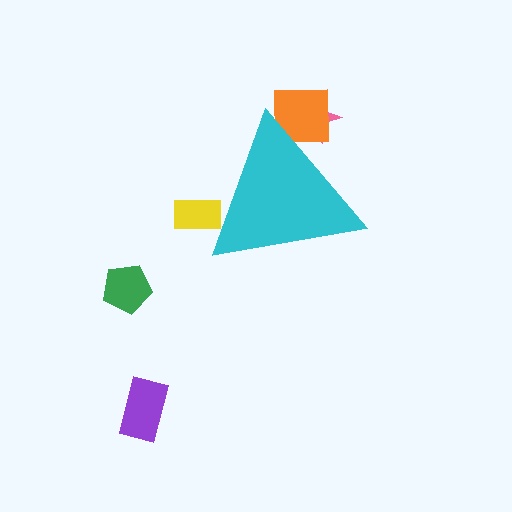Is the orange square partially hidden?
Yes, the orange square is partially hidden behind the cyan triangle.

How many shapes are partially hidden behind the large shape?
3 shapes are partially hidden.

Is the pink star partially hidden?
Yes, the pink star is partially hidden behind the cyan triangle.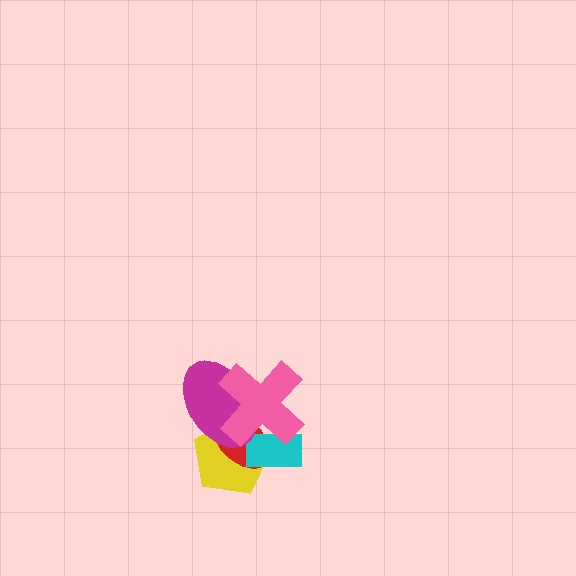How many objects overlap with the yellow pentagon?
4 objects overlap with the yellow pentagon.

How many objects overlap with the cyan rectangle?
3 objects overlap with the cyan rectangle.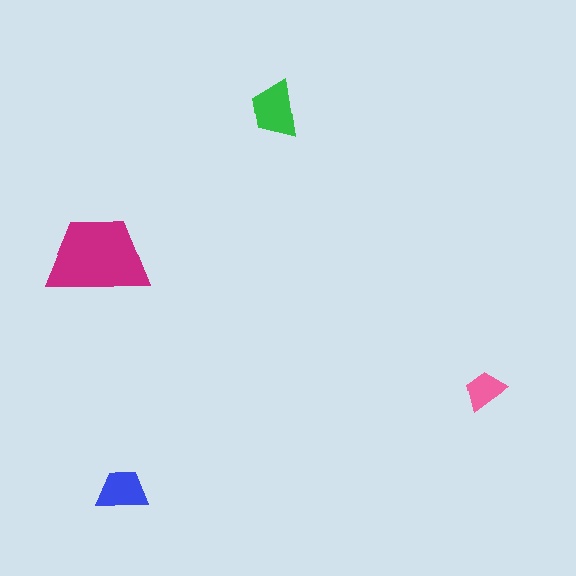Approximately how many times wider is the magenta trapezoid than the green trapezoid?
About 2 times wider.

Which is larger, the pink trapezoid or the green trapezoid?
The green one.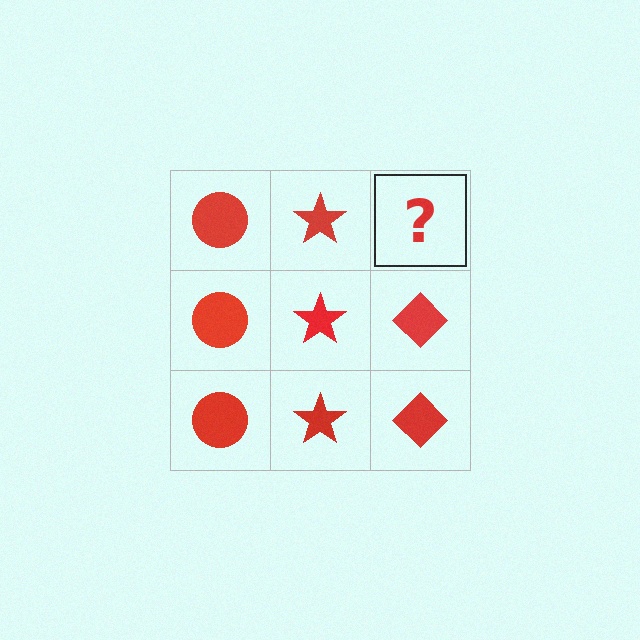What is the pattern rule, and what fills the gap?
The rule is that each column has a consistent shape. The gap should be filled with a red diamond.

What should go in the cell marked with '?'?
The missing cell should contain a red diamond.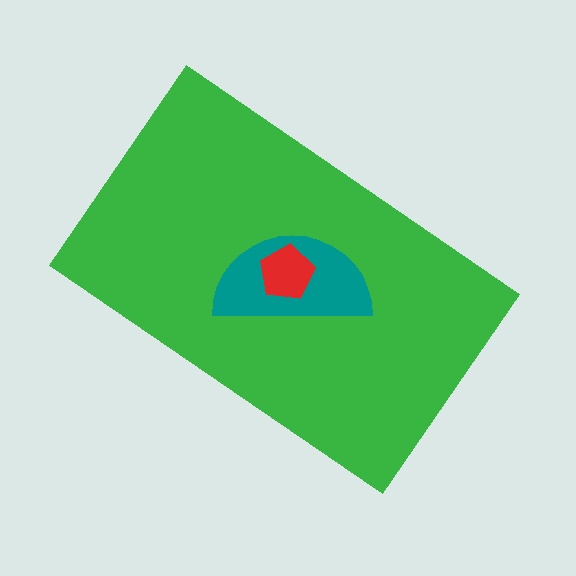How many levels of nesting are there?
3.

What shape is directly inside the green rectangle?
The teal semicircle.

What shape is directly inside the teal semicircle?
The red pentagon.